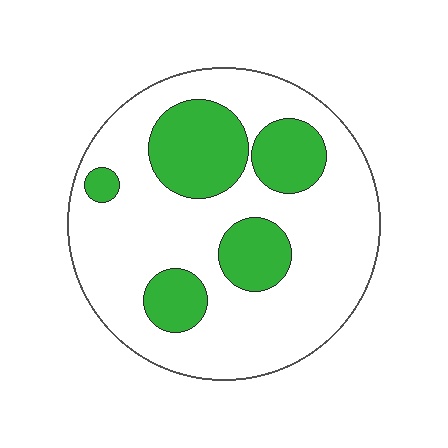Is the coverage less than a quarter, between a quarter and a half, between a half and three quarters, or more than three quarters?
Between a quarter and a half.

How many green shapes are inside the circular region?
5.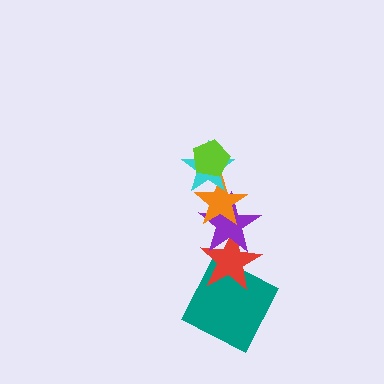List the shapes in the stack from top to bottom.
From top to bottom: the lime pentagon, the cyan star, the orange star, the purple star, the red star, the teal square.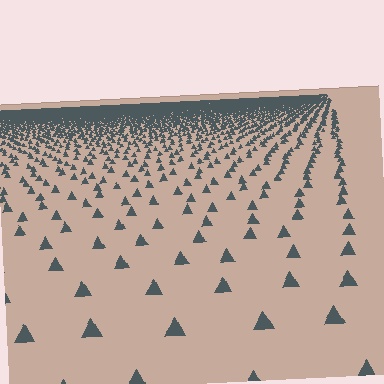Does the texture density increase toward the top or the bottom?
Density increases toward the top.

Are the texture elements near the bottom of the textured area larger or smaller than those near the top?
Larger. Near the bottom, elements are closer to the viewer and appear at a bigger on-screen size.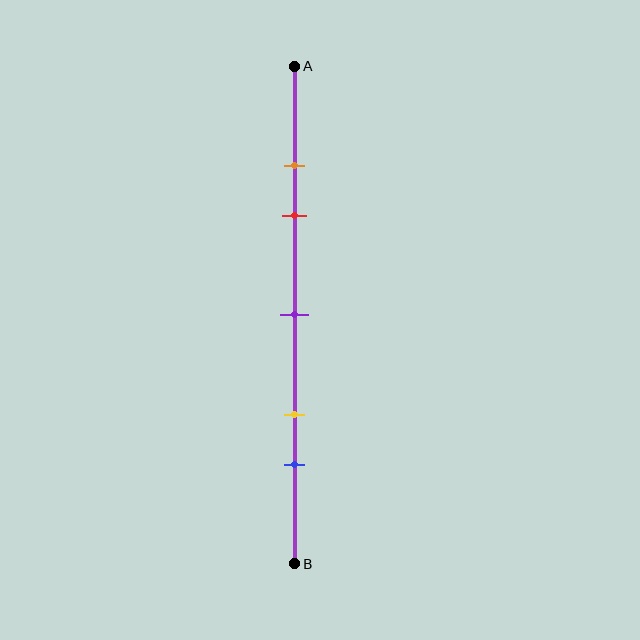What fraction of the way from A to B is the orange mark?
The orange mark is approximately 20% (0.2) of the way from A to B.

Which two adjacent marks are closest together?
The orange and red marks are the closest adjacent pair.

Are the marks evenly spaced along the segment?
No, the marks are not evenly spaced.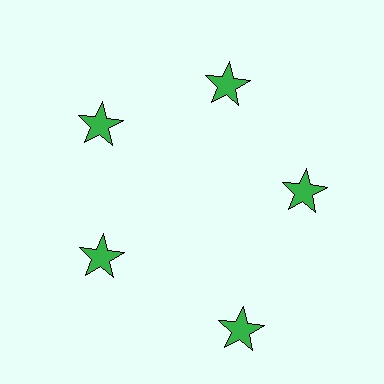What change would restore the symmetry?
The symmetry would be restored by moving it inward, back onto the ring so that all 5 stars sit at equal angles and equal distance from the center.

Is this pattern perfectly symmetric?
No. The 5 green stars are arranged in a ring, but one element near the 5 o'clock position is pushed outward from the center, breaking the 5-fold rotational symmetry.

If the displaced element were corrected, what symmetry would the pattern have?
It would have 5-fold rotational symmetry — the pattern would map onto itself every 72 degrees.